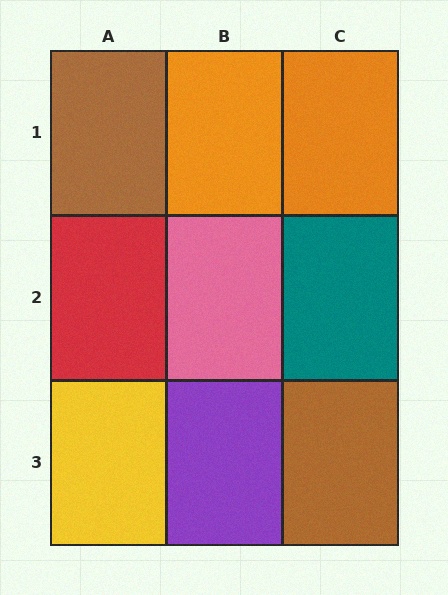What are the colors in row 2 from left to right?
Red, pink, teal.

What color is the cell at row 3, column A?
Yellow.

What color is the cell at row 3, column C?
Brown.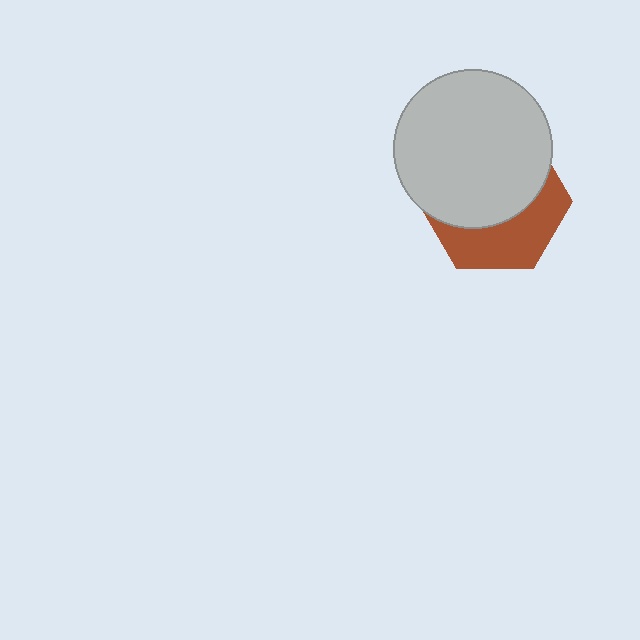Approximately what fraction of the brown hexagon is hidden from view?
Roughly 60% of the brown hexagon is hidden behind the light gray circle.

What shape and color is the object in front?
The object in front is a light gray circle.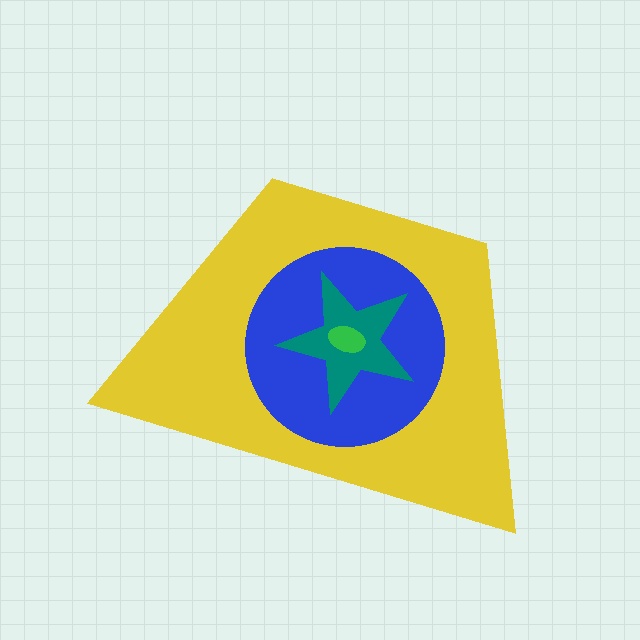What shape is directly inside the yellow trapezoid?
The blue circle.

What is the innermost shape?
The green ellipse.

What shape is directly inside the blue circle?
The teal star.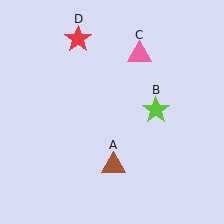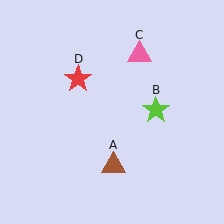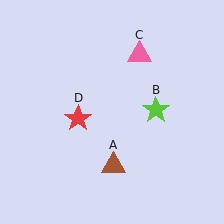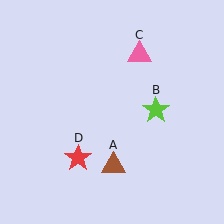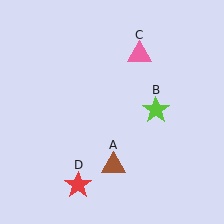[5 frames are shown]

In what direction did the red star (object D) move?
The red star (object D) moved down.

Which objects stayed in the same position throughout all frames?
Brown triangle (object A) and lime star (object B) and pink triangle (object C) remained stationary.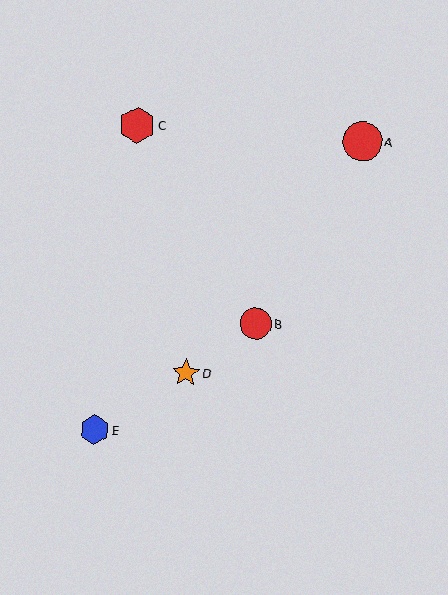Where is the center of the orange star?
The center of the orange star is at (186, 373).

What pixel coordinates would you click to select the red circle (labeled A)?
Click at (362, 141) to select the red circle A.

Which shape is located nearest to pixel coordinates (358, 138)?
The red circle (labeled A) at (362, 141) is nearest to that location.